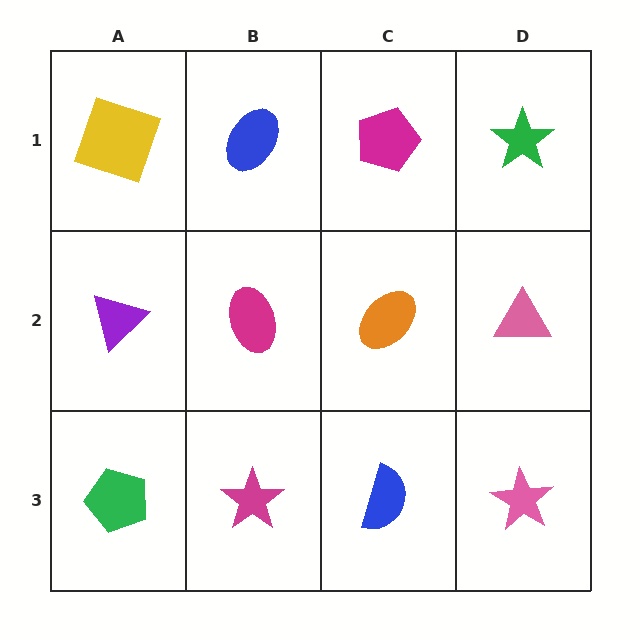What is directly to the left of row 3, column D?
A blue semicircle.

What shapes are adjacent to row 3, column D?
A pink triangle (row 2, column D), a blue semicircle (row 3, column C).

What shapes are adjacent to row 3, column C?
An orange ellipse (row 2, column C), a magenta star (row 3, column B), a pink star (row 3, column D).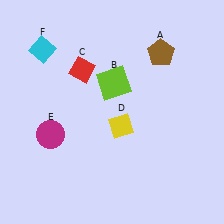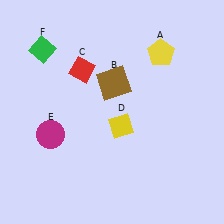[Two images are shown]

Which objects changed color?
A changed from brown to yellow. B changed from lime to brown. F changed from cyan to green.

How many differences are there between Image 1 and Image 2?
There are 3 differences between the two images.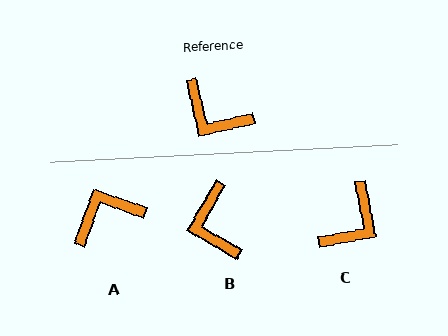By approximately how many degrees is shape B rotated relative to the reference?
Approximately 43 degrees clockwise.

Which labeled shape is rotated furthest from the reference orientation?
A, about 123 degrees away.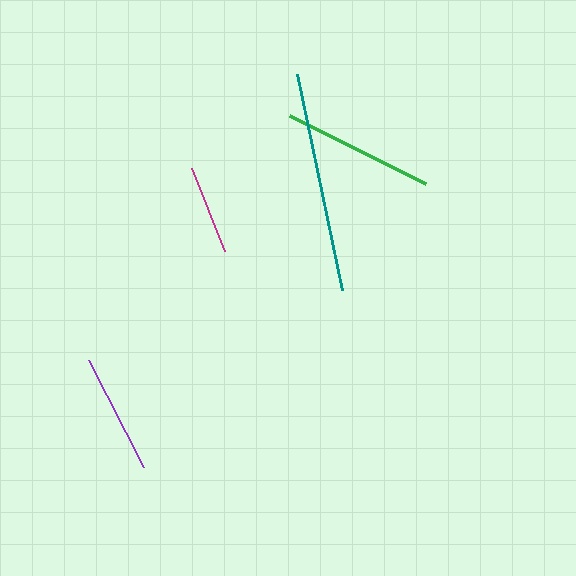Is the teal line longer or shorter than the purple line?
The teal line is longer than the purple line.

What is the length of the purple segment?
The purple segment is approximately 120 pixels long.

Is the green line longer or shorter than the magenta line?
The green line is longer than the magenta line.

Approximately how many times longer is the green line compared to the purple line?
The green line is approximately 1.3 times the length of the purple line.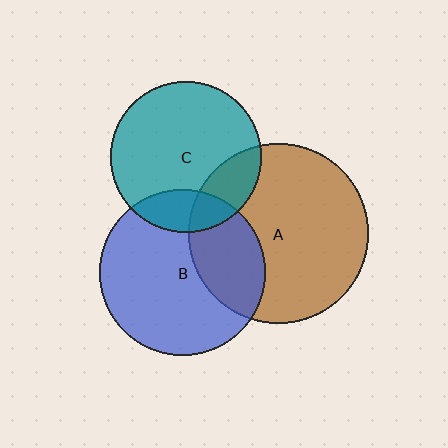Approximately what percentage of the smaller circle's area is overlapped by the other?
Approximately 30%.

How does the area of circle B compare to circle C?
Approximately 1.2 times.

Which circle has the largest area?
Circle A (brown).